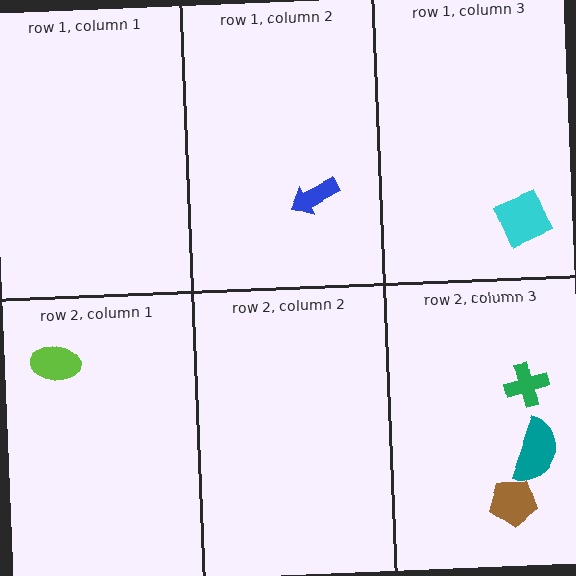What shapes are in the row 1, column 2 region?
The blue arrow.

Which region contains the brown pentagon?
The row 2, column 3 region.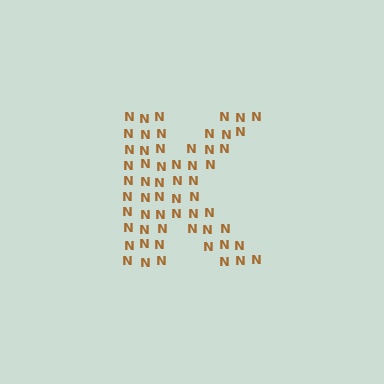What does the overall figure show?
The overall figure shows the letter K.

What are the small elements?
The small elements are letter N's.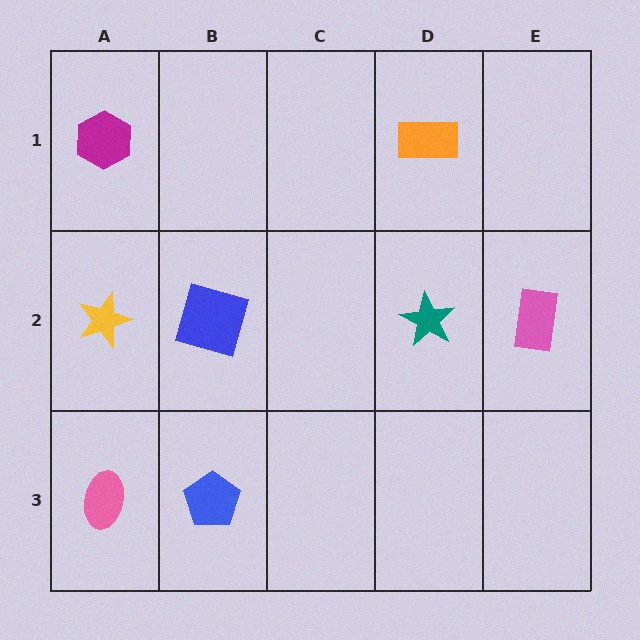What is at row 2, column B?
A blue square.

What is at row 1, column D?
An orange rectangle.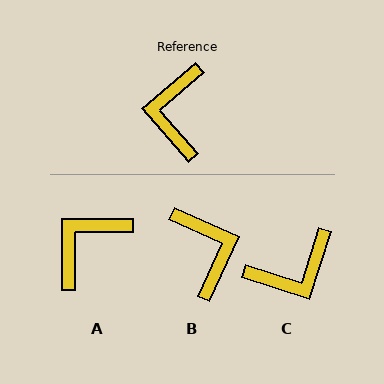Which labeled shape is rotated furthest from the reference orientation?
B, about 155 degrees away.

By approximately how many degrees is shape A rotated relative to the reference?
Approximately 41 degrees clockwise.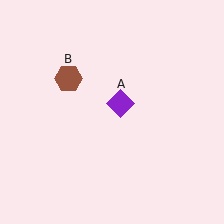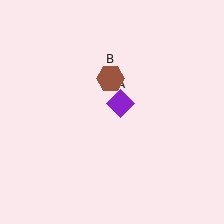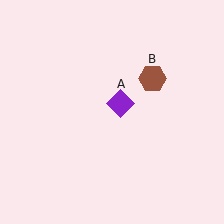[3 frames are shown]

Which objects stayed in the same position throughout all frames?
Purple diamond (object A) remained stationary.